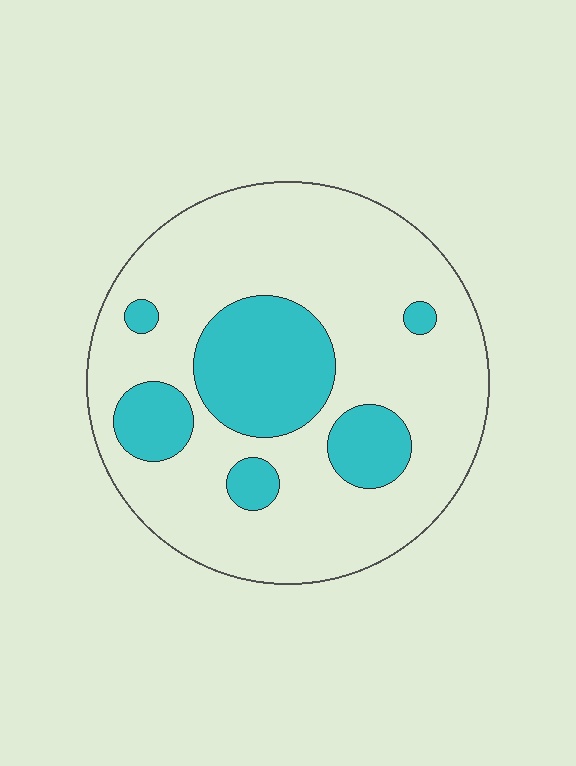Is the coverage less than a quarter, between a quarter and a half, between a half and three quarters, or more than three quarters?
Less than a quarter.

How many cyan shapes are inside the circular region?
6.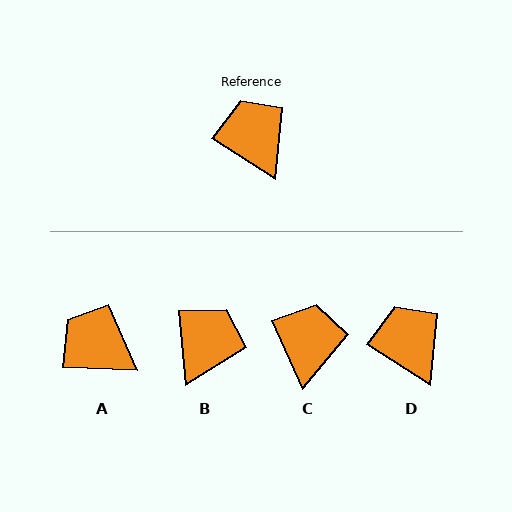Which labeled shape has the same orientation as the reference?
D.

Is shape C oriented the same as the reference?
No, it is off by about 34 degrees.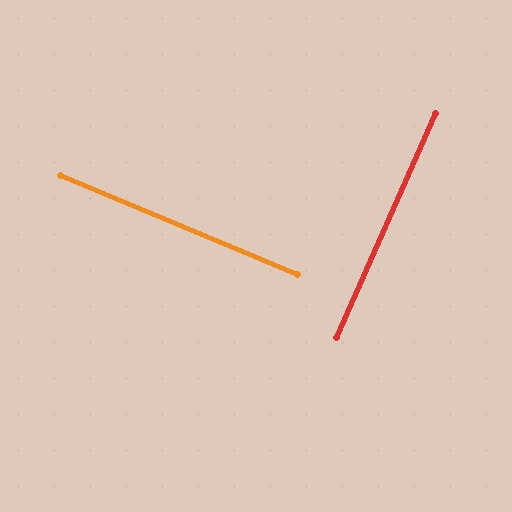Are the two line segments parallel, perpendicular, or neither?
Perpendicular — they meet at approximately 89°.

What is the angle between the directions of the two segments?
Approximately 89 degrees.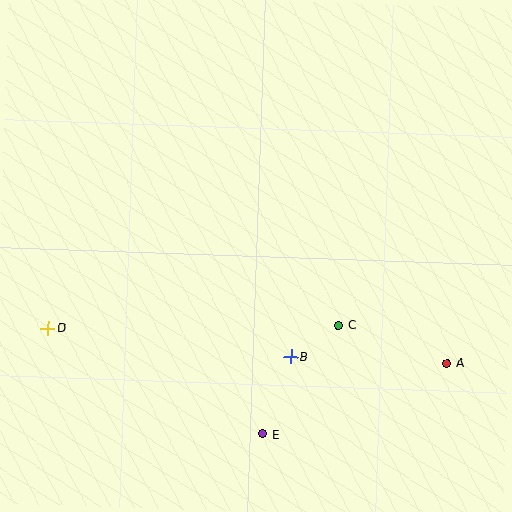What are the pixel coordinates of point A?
Point A is at (447, 363).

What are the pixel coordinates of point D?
Point D is at (48, 328).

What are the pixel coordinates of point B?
Point B is at (291, 357).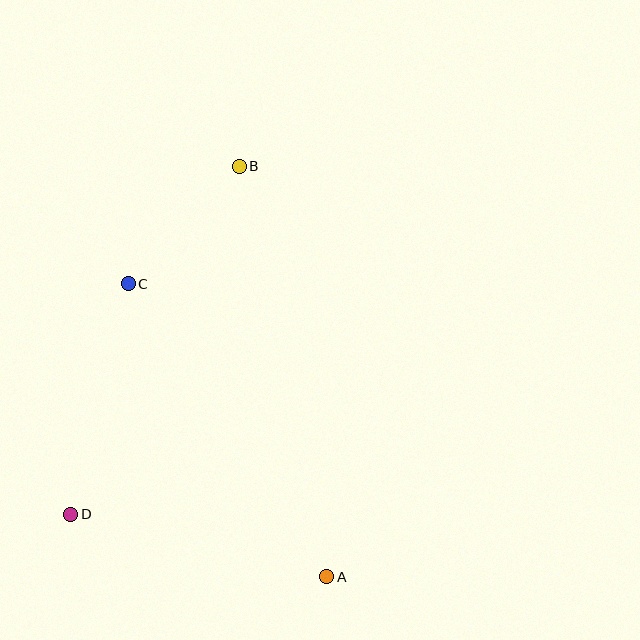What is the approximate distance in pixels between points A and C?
The distance between A and C is approximately 354 pixels.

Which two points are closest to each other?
Points B and C are closest to each other.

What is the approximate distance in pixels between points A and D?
The distance between A and D is approximately 263 pixels.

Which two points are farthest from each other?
Points A and B are farthest from each other.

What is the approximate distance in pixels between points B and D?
The distance between B and D is approximately 386 pixels.